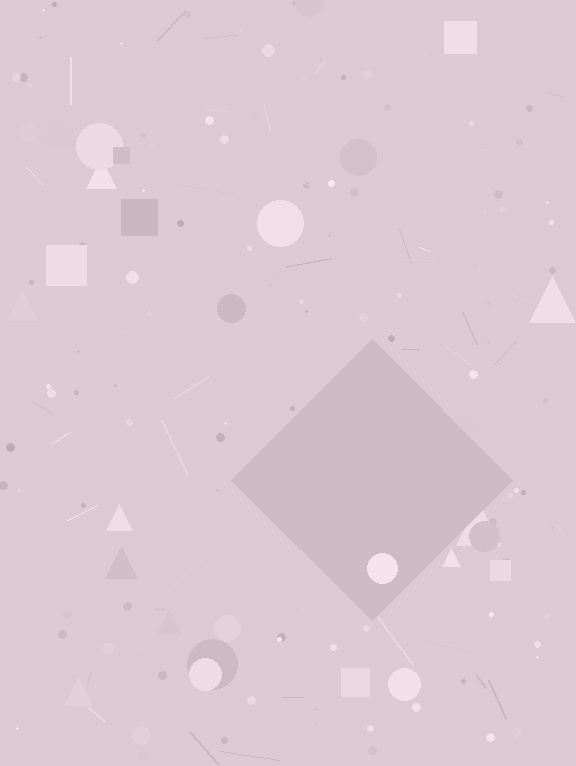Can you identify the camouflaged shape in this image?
The camouflaged shape is a diamond.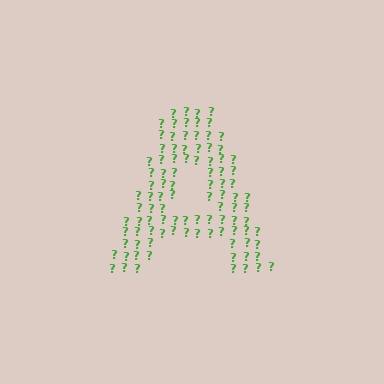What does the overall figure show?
The overall figure shows the letter A.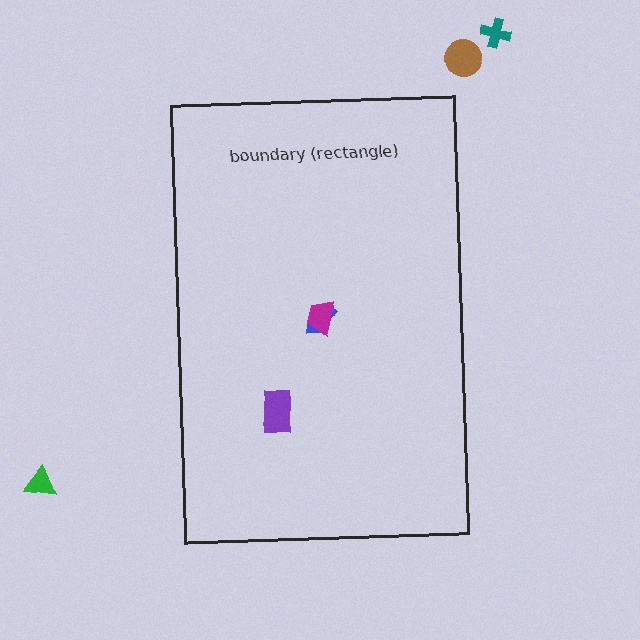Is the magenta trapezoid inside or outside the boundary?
Inside.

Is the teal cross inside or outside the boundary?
Outside.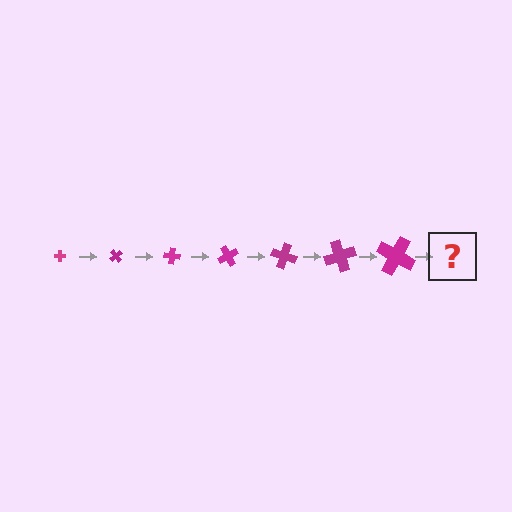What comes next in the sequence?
The next element should be a cross, larger than the previous one and rotated 350 degrees from the start.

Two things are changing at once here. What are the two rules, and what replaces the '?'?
The two rules are that the cross grows larger each step and it rotates 50 degrees each step. The '?' should be a cross, larger than the previous one and rotated 350 degrees from the start.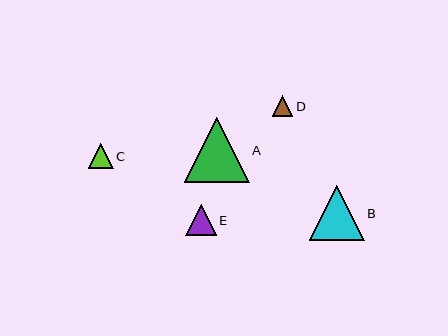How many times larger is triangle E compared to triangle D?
Triangle E is approximately 1.5 times the size of triangle D.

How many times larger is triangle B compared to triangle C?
Triangle B is approximately 2.2 times the size of triangle C.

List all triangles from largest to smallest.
From largest to smallest: A, B, E, C, D.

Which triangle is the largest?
Triangle A is the largest with a size of approximately 65 pixels.